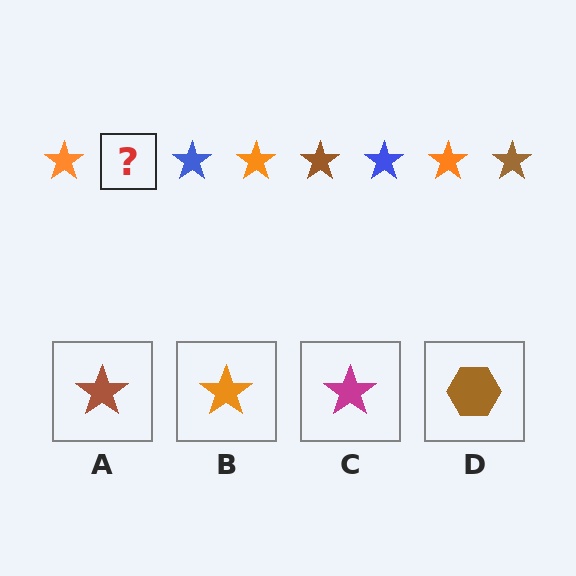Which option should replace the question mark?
Option A.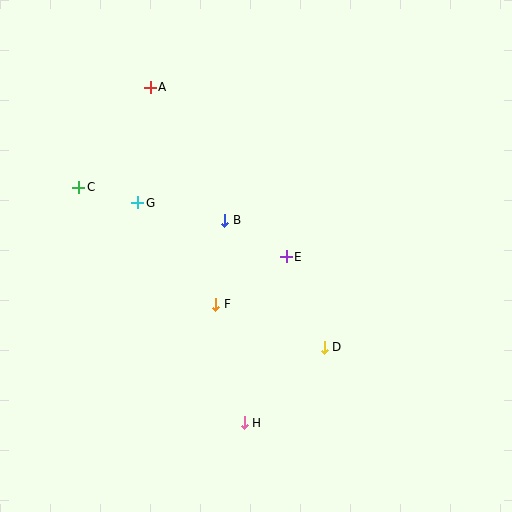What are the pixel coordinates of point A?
Point A is at (150, 87).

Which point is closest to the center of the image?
Point E at (286, 257) is closest to the center.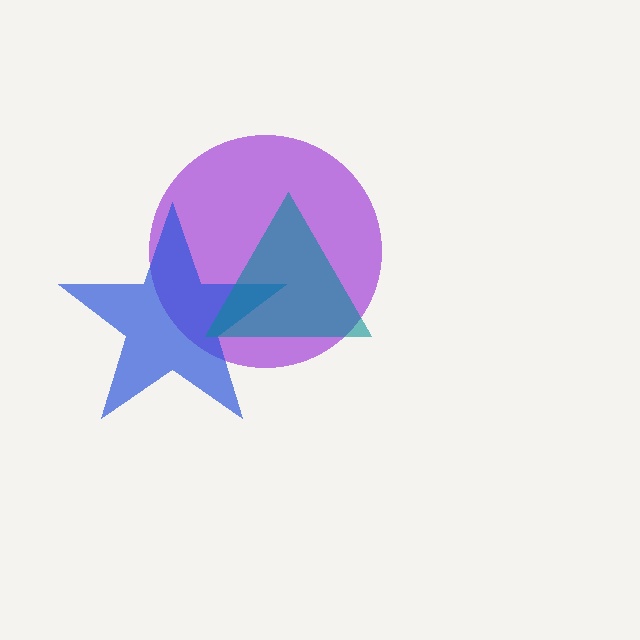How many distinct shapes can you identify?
There are 3 distinct shapes: a purple circle, a blue star, a teal triangle.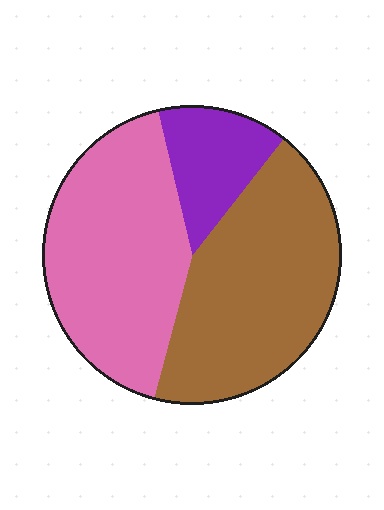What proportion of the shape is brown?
Brown covers around 45% of the shape.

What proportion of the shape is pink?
Pink takes up about two fifths (2/5) of the shape.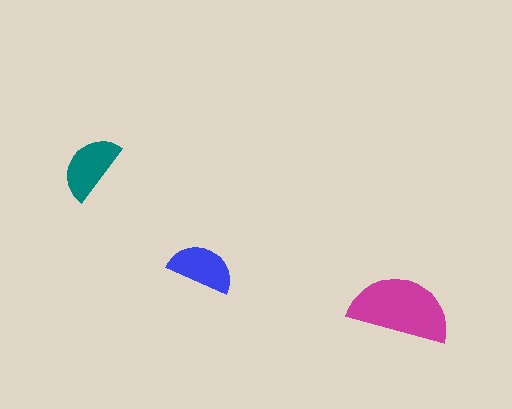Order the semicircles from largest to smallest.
the magenta one, the teal one, the blue one.